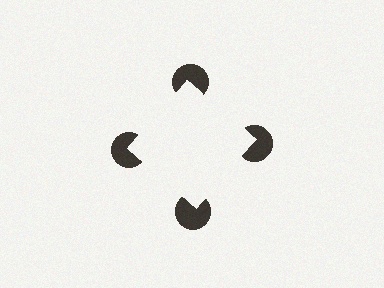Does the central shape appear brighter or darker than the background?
It typically appears slightly brighter than the background, even though no actual brightness change is drawn.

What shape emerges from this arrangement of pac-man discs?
An illusory square — its edges are inferred from the aligned wedge cuts in the pac-man discs, not physically drawn.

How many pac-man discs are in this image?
There are 4 — one at each vertex of the illusory square.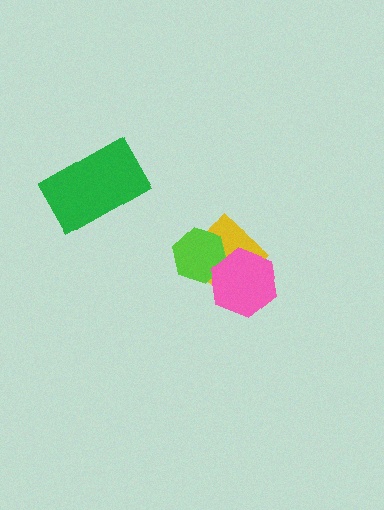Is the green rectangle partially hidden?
No, no other shape covers it.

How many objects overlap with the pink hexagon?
2 objects overlap with the pink hexagon.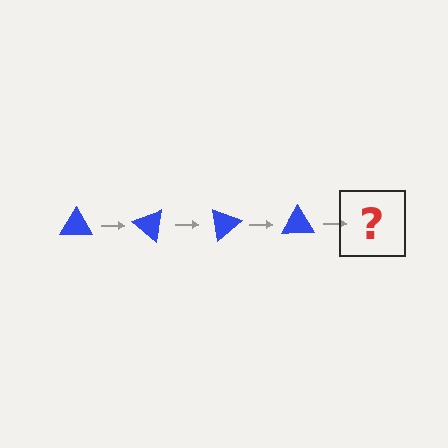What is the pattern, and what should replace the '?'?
The pattern is that the triangle rotates 40 degrees each step. The '?' should be a blue triangle rotated 160 degrees.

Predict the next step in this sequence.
The next step is a blue triangle rotated 160 degrees.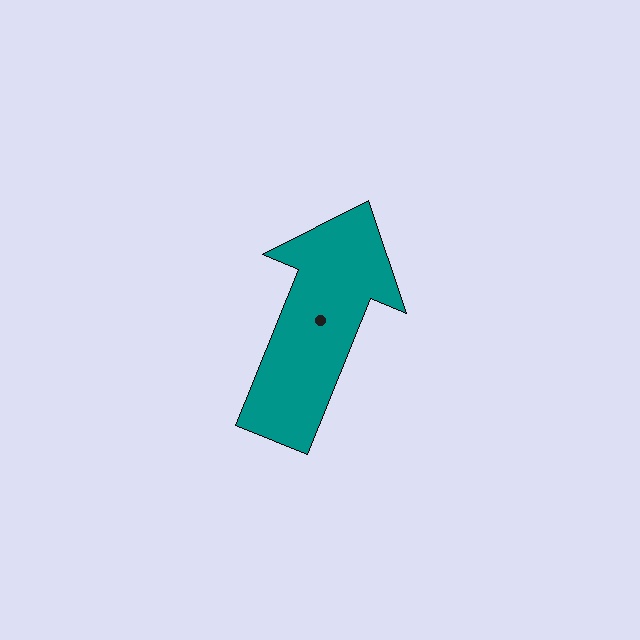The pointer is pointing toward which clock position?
Roughly 1 o'clock.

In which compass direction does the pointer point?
North.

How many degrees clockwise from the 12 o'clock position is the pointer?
Approximately 22 degrees.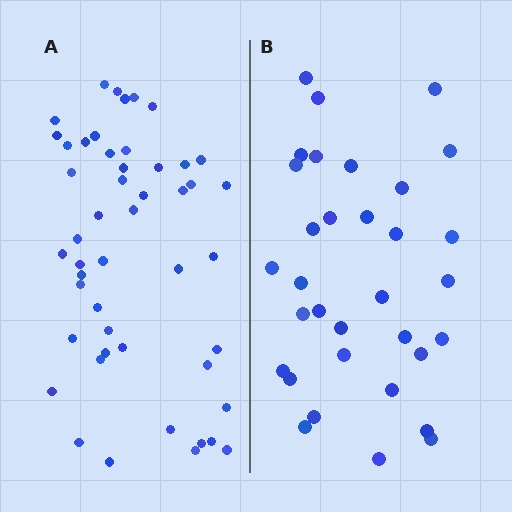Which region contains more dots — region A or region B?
Region A (the left region) has more dots.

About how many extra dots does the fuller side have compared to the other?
Region A has approximately 15 more dots than region B.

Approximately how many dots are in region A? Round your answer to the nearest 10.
About 50 dots. (The exact count is 49, which rounds to 50.)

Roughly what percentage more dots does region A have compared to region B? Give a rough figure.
About 50% more.